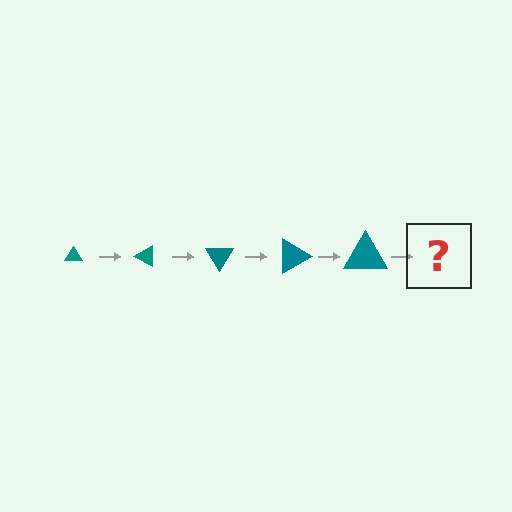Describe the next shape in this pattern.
It should be a triangle, larger than the previous one and rotated 150 degrees from the start.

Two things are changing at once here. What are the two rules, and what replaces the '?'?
The two rules are that the triangle grows larger each step and it rotates 30 degrees each step. The '?' should be a triangle, larger than the previous one and rotated 150 degrees from the start.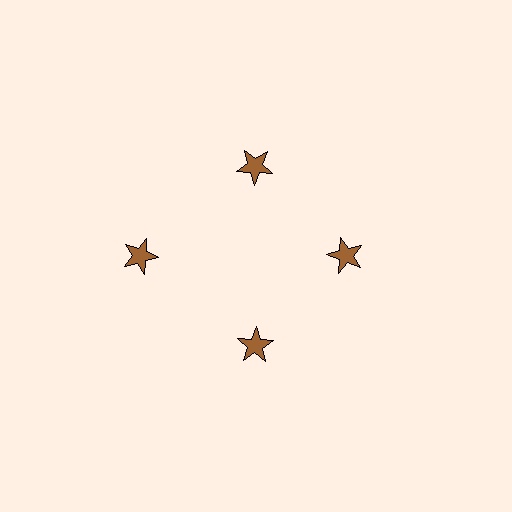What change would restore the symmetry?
The symmetry would be restored by moving it inward, back onto the ring so that all 4 stars sit at equal angles and equal distance from the center.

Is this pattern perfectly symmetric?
No. The 4 brown stars are arranged in a ring, but one element near the 9 o'clock position is pushed outward from the center, breaking the 4-fold rotational symmetry.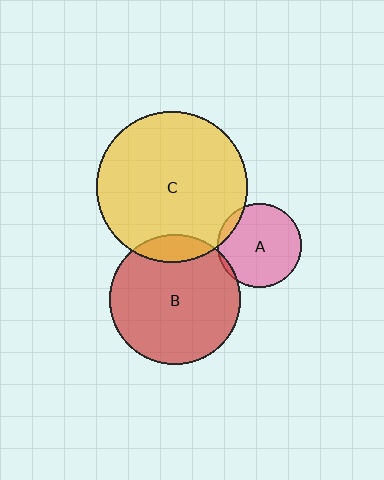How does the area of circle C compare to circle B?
Approximately 1.3 times.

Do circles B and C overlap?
Yes.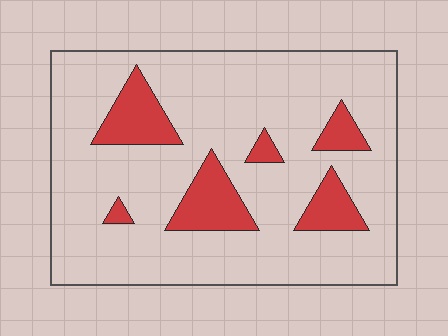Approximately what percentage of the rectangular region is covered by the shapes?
Approximately 15%.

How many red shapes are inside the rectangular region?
6.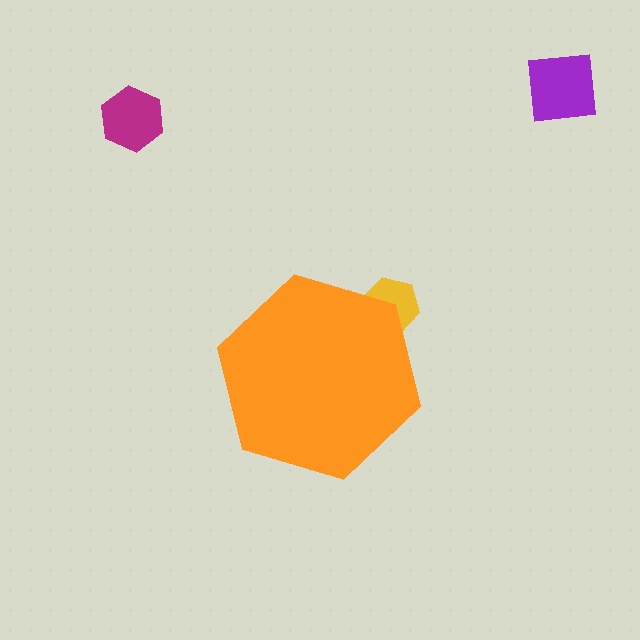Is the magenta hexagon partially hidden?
No, the magenta hexagon is fully visible.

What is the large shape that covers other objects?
An orange hexagon.